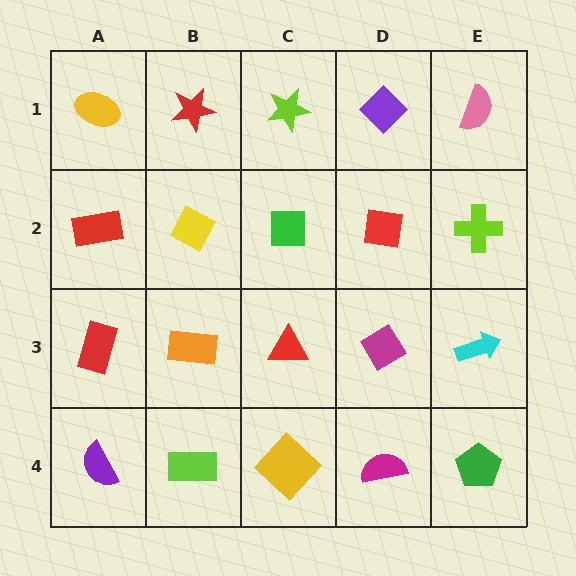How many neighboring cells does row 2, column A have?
3.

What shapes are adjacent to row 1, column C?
A green square (row 2, column C), a red star (row 1, column B), a purple diamond (row 1, column D).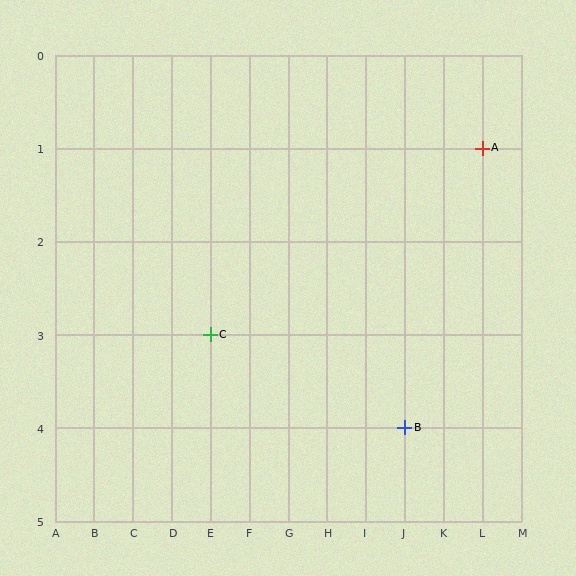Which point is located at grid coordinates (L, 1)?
Point A is at (L, 1).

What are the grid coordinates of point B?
Point B is at grid coordinates (J, 4).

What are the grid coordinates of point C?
Point C is at grid coordinates (E, 3).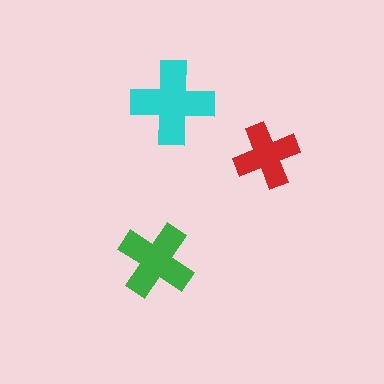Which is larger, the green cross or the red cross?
The green one.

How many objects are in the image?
There are 3 objects in the image.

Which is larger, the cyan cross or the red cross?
The cyan one.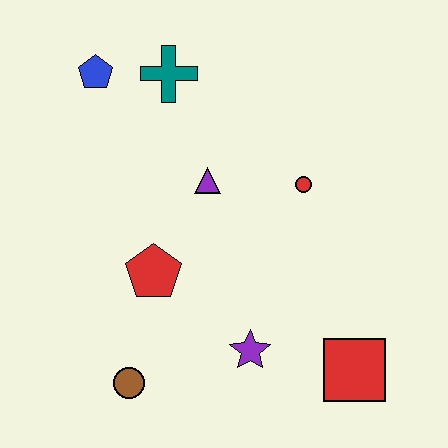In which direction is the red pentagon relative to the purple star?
The red pentagon is to the left of the purple star.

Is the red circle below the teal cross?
Yes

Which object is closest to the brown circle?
The red pentagon is closest to the brown circle.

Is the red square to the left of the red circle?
No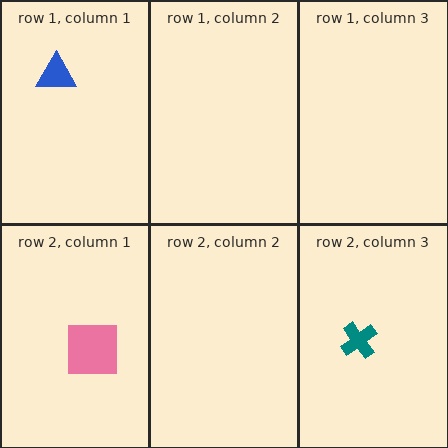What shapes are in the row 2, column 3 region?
The teal cross.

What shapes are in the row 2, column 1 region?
The pink square.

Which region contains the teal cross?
The row 2, column 3 region.